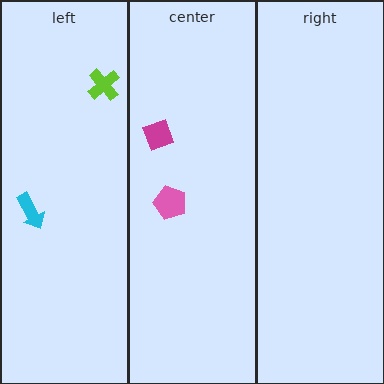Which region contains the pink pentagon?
The center region.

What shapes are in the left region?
The cyan arrow, the lime cross.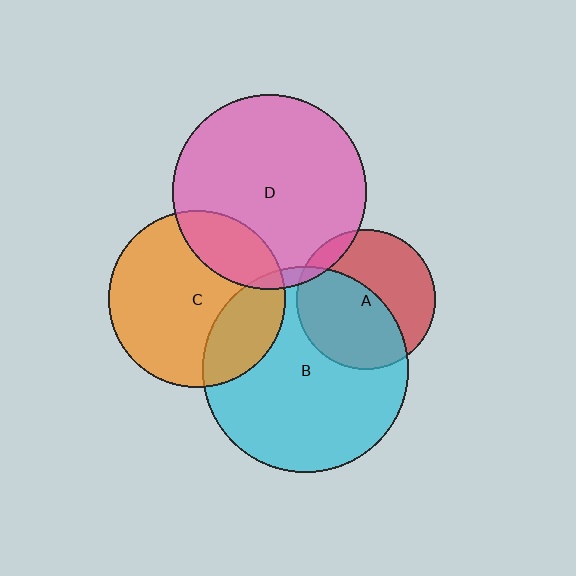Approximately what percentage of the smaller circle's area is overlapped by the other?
Approximately 25%.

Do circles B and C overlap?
Yes.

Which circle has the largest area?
Circle B (cyan).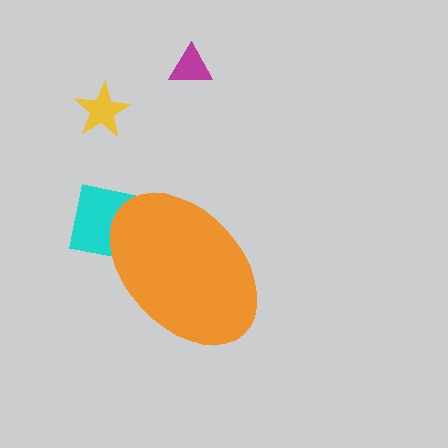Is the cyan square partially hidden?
Yes, the cyan square is partially hidden behind the orange ellipse.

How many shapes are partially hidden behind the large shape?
1 shape is partially hidden.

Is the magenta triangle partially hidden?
No, the magenta triangle is fully visible.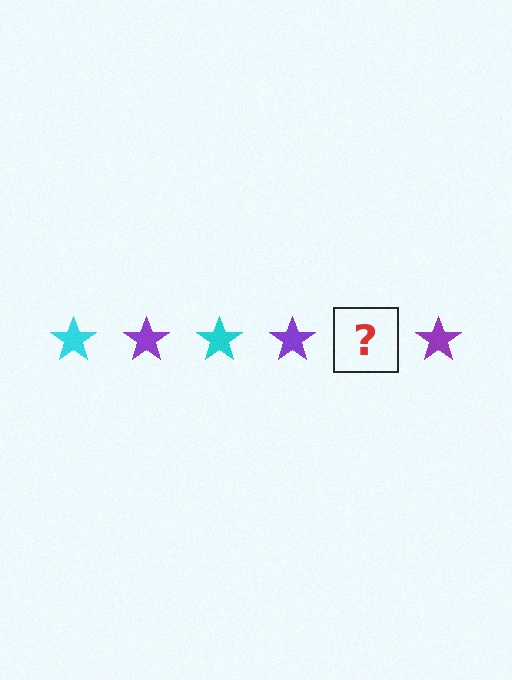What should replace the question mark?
The question mark should be replaced with a cyan star.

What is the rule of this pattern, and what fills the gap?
The rule is that the pattern cycles through cyan, purple stars. The gap should be filled with a cyan star.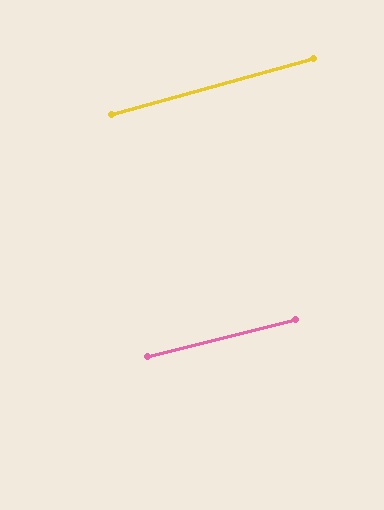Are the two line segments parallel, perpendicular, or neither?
Parallel — their directions differ by only 1.5°.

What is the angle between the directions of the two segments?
Approximately 1 degree.